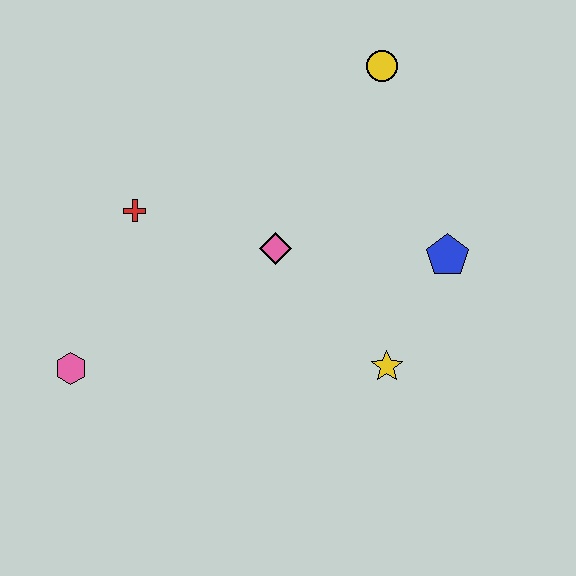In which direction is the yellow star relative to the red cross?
The yellow star is to the right of the red cross.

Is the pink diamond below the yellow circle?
Yes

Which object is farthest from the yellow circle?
The pink hexagon is farthest from the yellow circle.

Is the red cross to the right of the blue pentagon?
No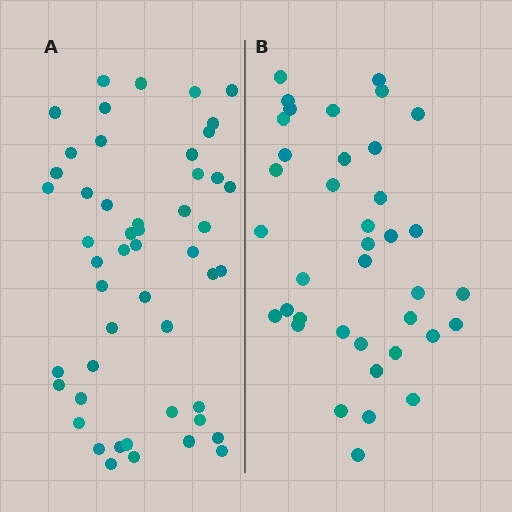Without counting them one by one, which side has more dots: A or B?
Region A (the left region) has more dots.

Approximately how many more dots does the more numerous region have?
Region A has roughly 12 or so more dots than region B.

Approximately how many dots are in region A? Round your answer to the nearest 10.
About 50 dots.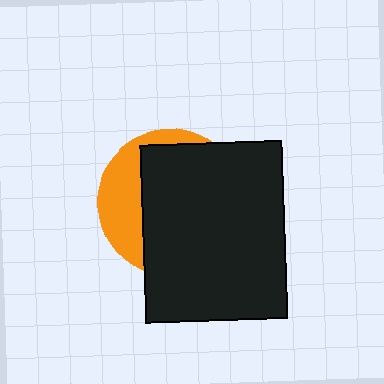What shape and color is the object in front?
The object in front is a black rectangle.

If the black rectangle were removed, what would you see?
You would see the complete orange circle.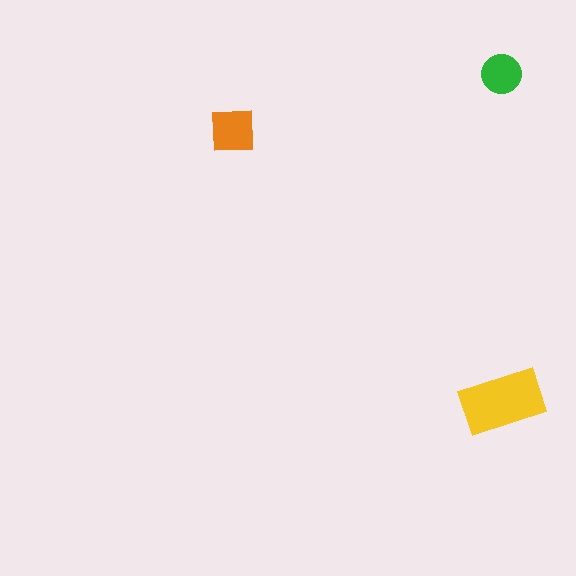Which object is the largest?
The yellow rectangle.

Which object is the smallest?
The green circle.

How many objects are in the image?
There are 3 objects in the image.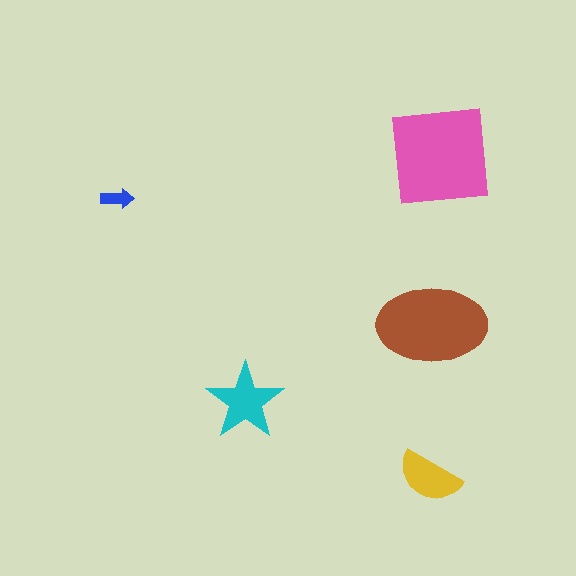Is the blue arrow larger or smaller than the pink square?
Smaller.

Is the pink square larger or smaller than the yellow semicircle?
Larger.